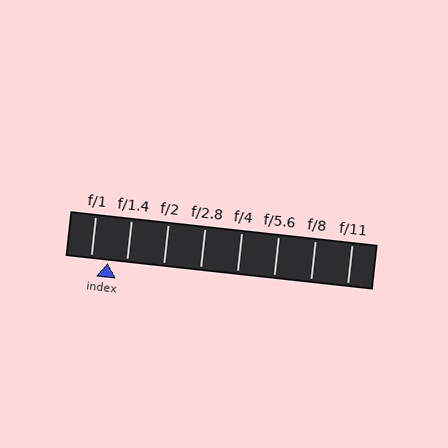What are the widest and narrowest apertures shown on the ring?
The widest aperture shown is f/1 and the narrowest is f/11.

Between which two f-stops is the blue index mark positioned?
The index mark is between f/1 and f/1.4.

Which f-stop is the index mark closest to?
The index mark is closest to f/1.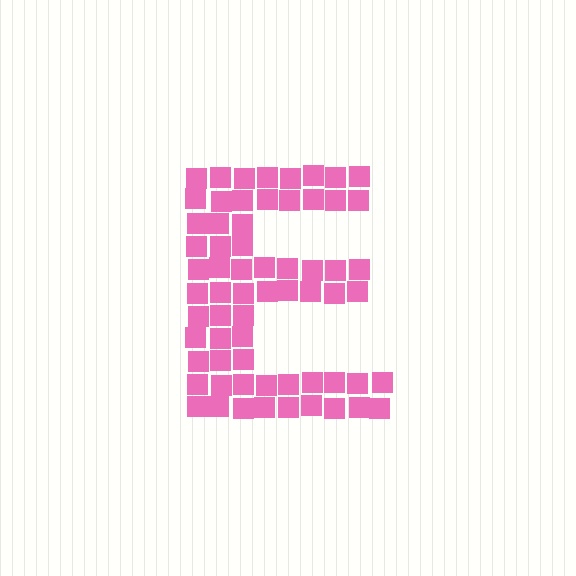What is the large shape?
The large shape is the letter E.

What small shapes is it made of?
It is made of small squares.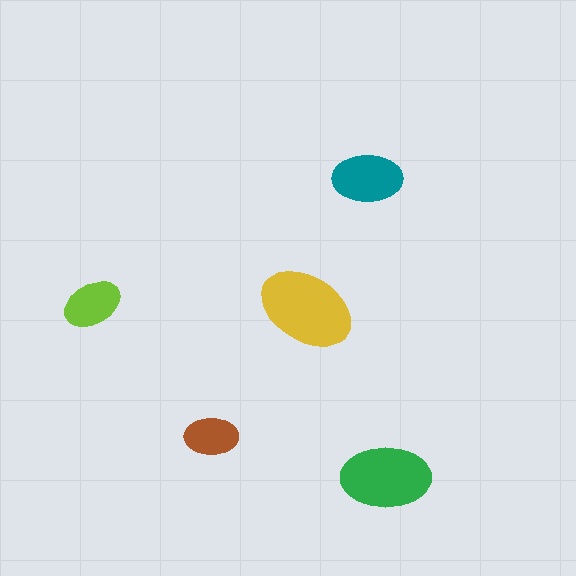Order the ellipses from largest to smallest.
the yellow one, the green one, the teal one, the lime one, the brown one.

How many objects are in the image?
There are 5 objects in the image.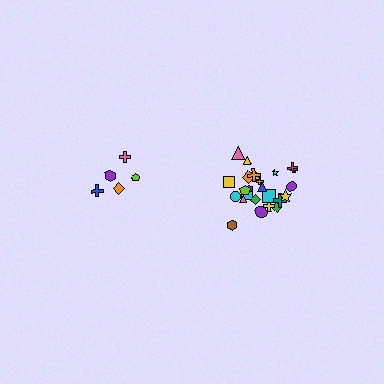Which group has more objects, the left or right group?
The right group.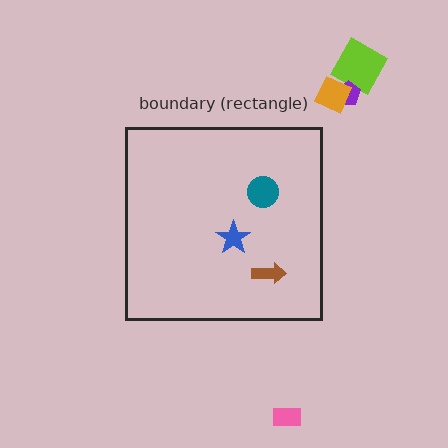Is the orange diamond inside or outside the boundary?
Outside.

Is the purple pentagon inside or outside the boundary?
Outside.